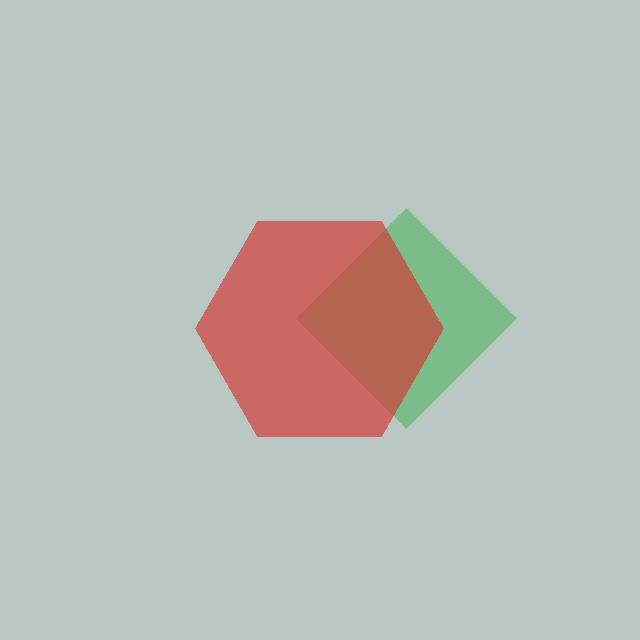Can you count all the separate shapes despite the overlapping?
Yes, there are 2 separate shapes.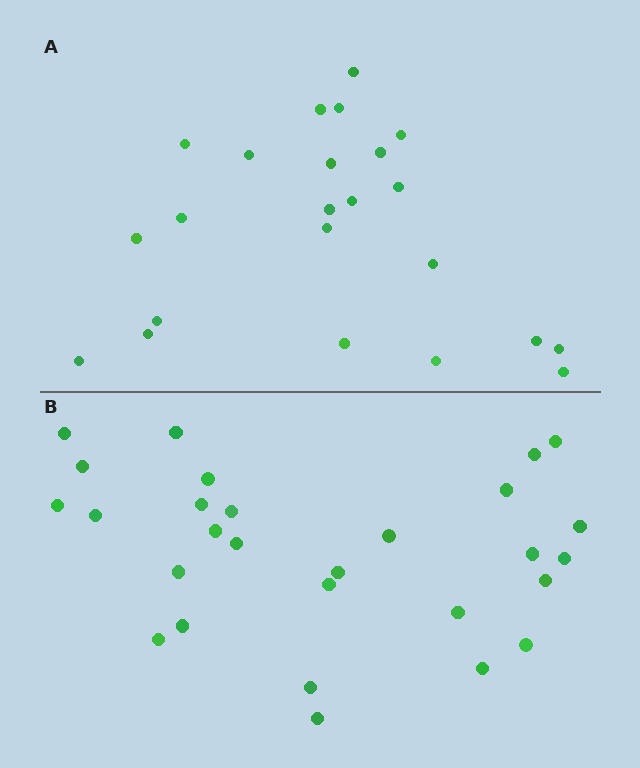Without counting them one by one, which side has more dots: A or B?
Region B (the bottom region) has more dots.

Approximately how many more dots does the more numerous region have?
Region B has about 5 more dots than region A.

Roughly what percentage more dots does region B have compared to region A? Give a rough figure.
About 20% more.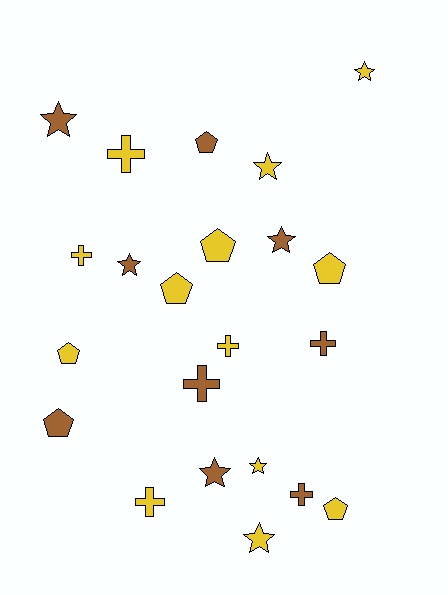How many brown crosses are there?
There are 3 brown crosses.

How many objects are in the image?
There are 22 objects.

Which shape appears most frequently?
Star, with 8 objects.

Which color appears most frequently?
Yellow, with 13 objects.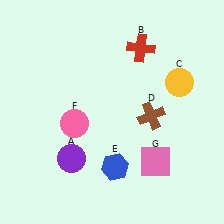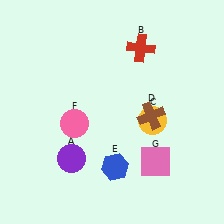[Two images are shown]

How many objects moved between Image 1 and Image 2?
1 object moved between the two images.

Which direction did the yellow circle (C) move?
The yellow circle (C) moved down.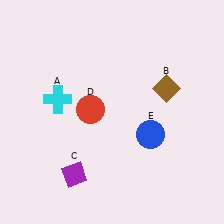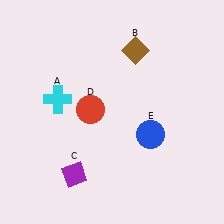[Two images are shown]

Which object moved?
The brown diamond (B) moved up.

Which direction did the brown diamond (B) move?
The brown diamond (B) moved up.